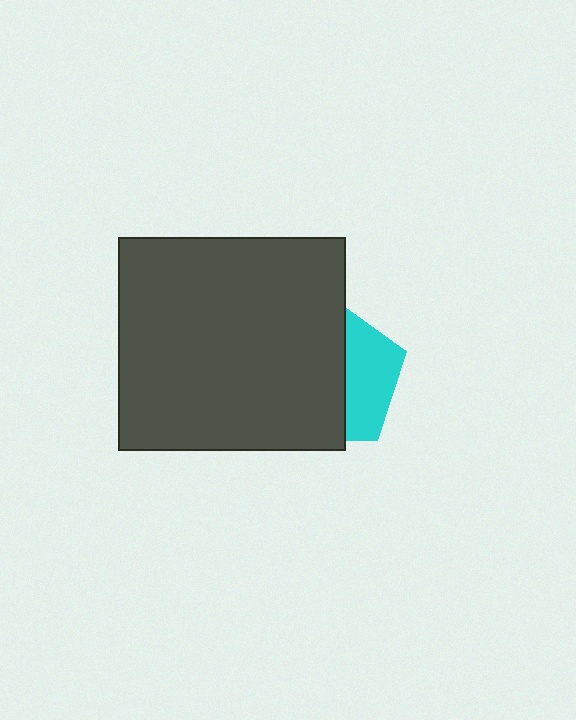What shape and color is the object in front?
The object in front is a dark gray rectangle.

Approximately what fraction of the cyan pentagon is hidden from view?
Roughly 63% of the cyan pentagon is hidden behind the dark gray rectangle.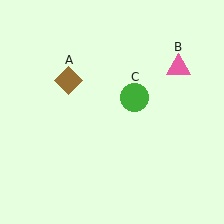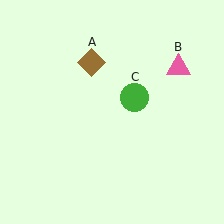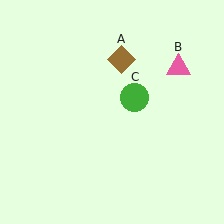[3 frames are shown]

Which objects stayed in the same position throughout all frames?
Pink triangle (object B) and green circle (object C) remained stationary.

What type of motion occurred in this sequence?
The brown diamond (object A) rotated clockwise around the center of the scene.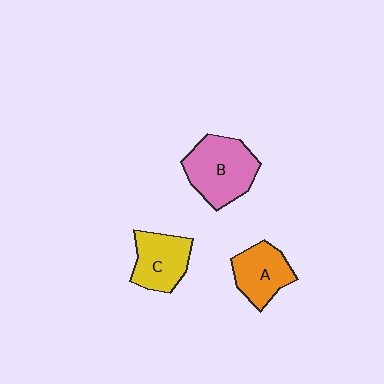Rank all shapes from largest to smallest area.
From largest to smallest: B (pink), C (yellow), A (orange).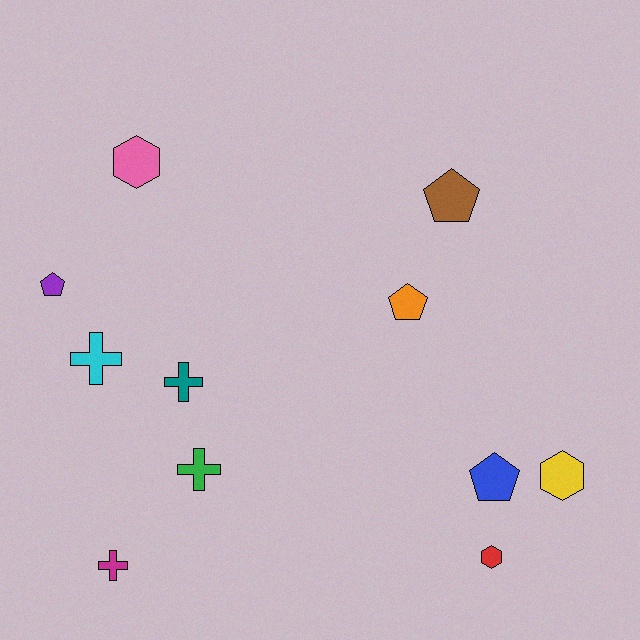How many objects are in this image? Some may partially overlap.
There are 11 objects.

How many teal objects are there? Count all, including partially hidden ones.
There is 1 teal object.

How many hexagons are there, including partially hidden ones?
There are 3 hexagons.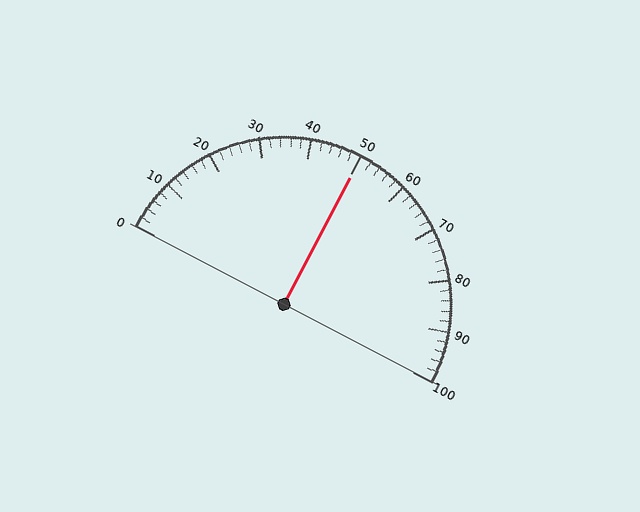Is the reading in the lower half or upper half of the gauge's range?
The reading is in the upper half of the range (0 to 100).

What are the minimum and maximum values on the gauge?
The gauge ranges from 0 to 100.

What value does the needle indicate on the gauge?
The needle indicates approximately 50.